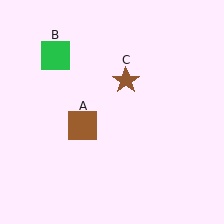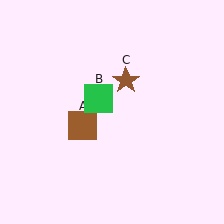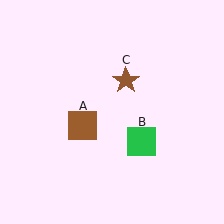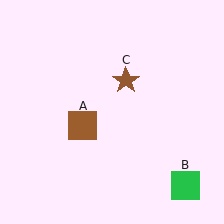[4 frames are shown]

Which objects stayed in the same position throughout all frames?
Brown square (object A) and brown star (object C) remained stationary.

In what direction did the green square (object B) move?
The green square (object B) moved down and to the right.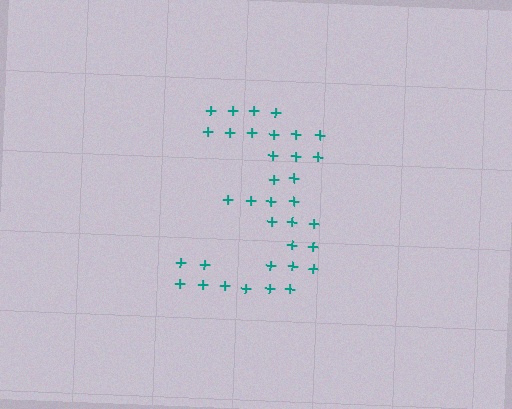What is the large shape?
The large shape is the digit 3.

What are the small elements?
The small elements are plus signs.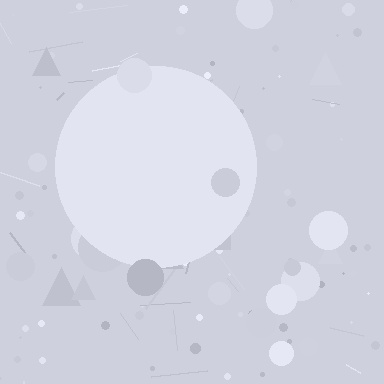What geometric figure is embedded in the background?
A circle is embedded in the background.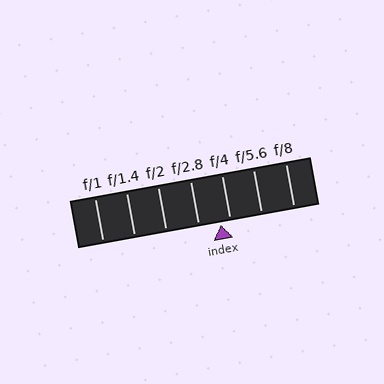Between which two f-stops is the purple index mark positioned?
The index mark is between f/2.8 and f/4.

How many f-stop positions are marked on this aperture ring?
There are 7 f-stop positions marked.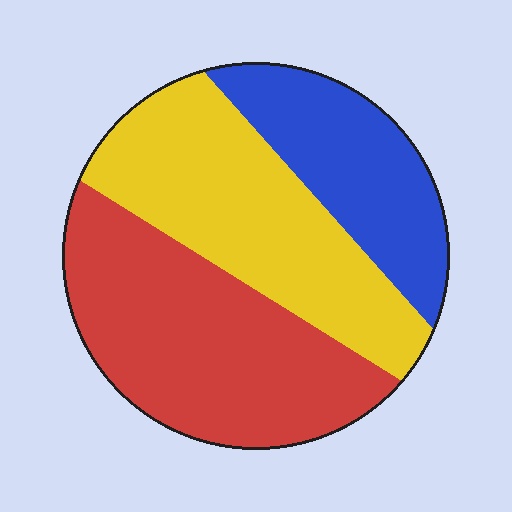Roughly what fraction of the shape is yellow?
Yellow takes up about three eighths (3/8) of the shape.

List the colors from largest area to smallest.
From largest to smallest: red, yellow, blue.